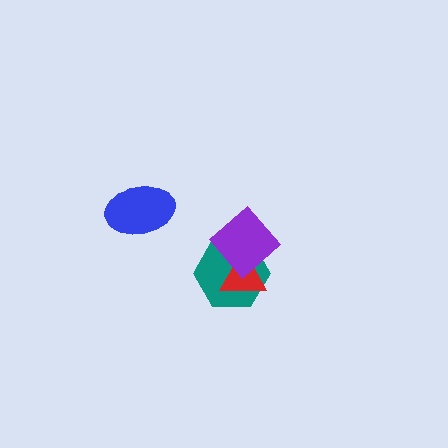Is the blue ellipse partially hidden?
No, no other shape covers it.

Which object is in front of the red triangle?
The purple diamond is in front of the red triangle.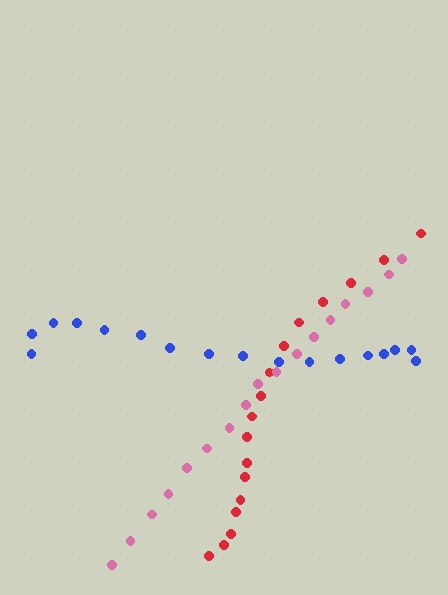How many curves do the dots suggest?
There are 3 distinct paths.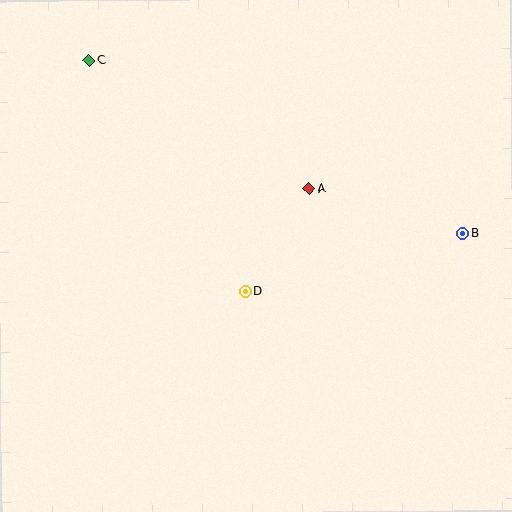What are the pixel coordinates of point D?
Point D is at (246, 291).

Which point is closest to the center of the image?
Point D at (246, 291) is closest to the center.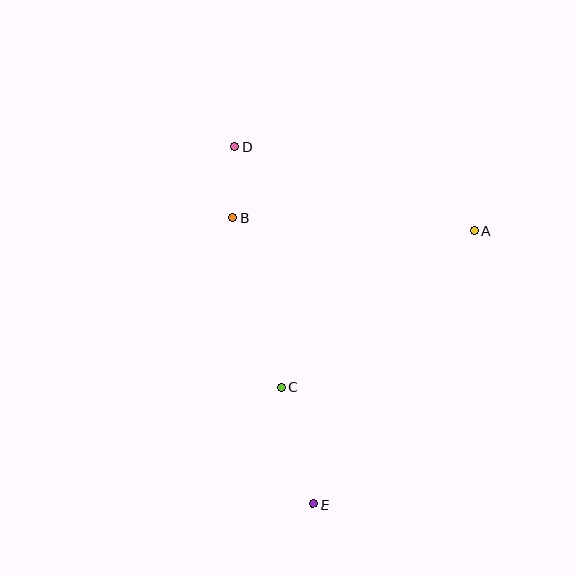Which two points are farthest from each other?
Points D and E are farthest from each other.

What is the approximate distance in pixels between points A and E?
The distance between A and E is approximately 317 pixels.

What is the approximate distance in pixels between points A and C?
The distance between A and C is approximately 248 pixels.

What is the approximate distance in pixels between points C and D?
The distance between C and D is approximately 244 pixels.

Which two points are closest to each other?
Points B and D are closest to each other.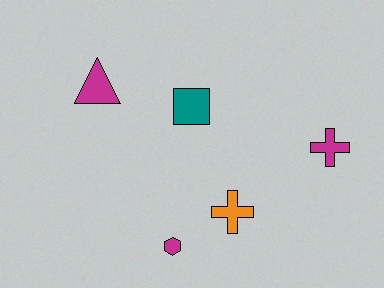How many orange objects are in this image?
There is 1 orange object.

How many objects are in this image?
There are 5 objects.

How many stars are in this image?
There are no stars.